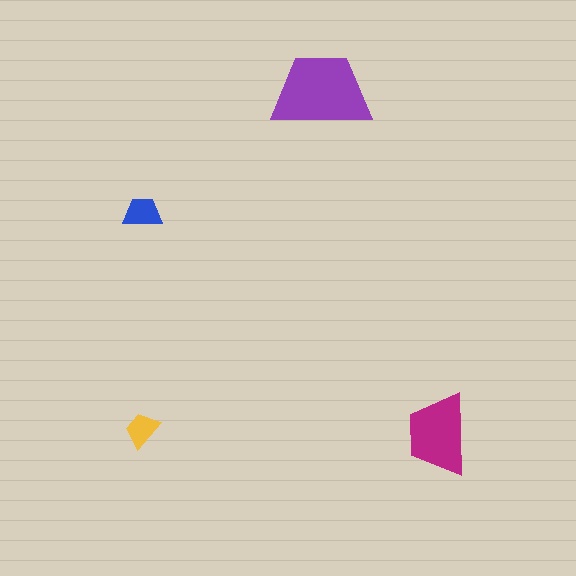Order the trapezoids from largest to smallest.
the purple one, the magenta one, the blue one, the yellow one.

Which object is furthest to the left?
The yellow trapezoid is leftmost.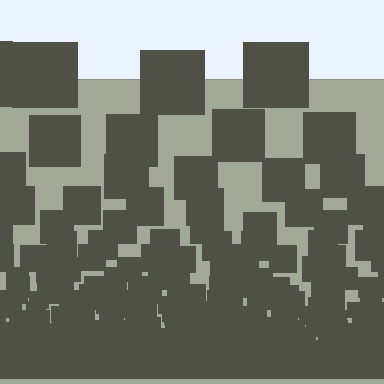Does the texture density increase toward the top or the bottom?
Density increases toward the bottom.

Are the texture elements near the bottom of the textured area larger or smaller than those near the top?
Smaller. The gradient is inverted — elements near the bottom are smaller and denser.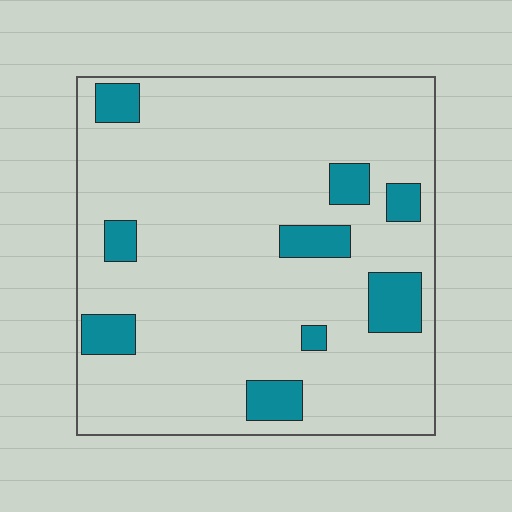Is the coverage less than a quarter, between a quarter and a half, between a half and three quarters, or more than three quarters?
Less than a quarter.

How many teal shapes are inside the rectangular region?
9.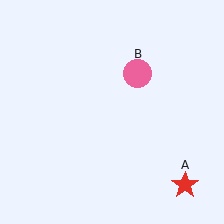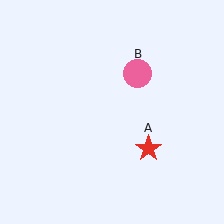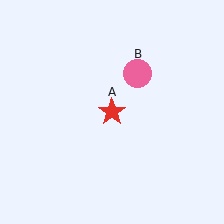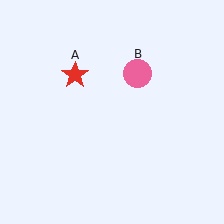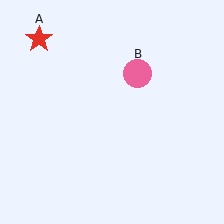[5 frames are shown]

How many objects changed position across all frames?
1 object changed position: red star (object A).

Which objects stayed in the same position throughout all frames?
Pink circle (object B) remained stationary.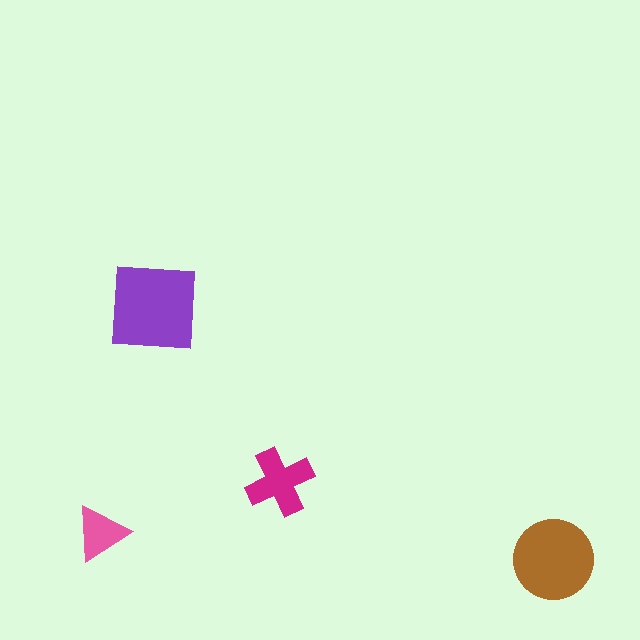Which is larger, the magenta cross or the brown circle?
The brown circle.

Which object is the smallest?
The pink triangle.